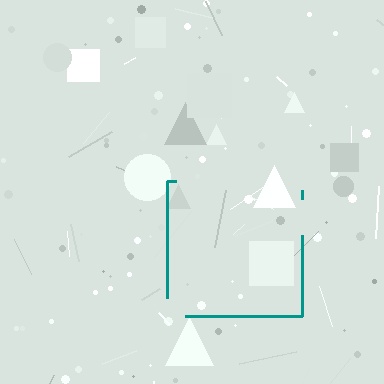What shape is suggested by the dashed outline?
The dashed outline suggests a square.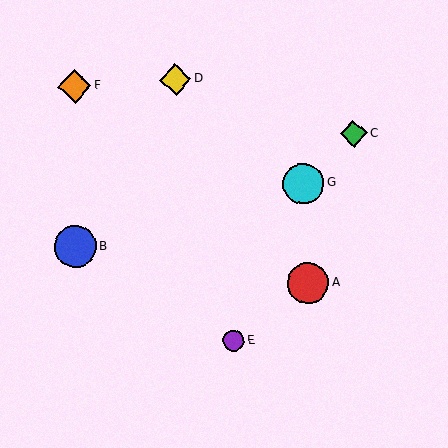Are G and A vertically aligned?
Yes, both are at x≈304.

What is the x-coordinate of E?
Object E is at x≈233.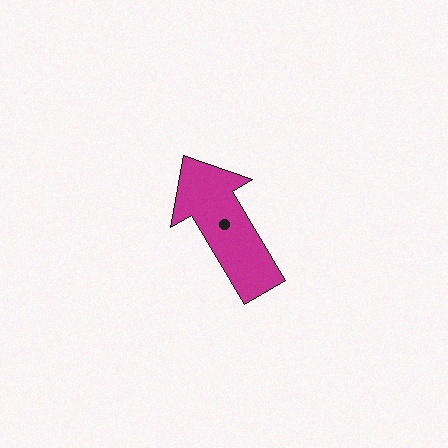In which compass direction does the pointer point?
Northwest.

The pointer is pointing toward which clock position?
Roughly 11 o'clock.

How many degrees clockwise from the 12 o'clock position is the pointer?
Approximately 329 degrees.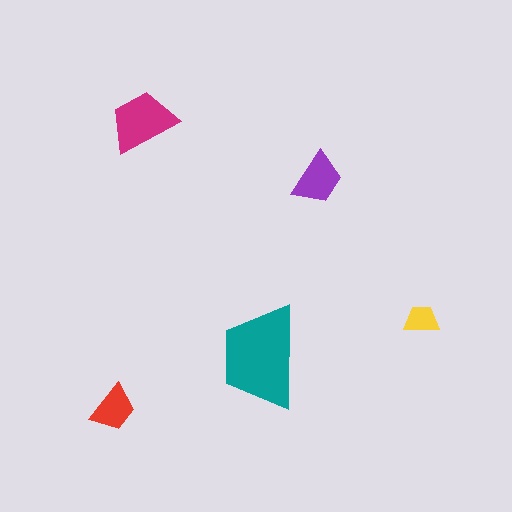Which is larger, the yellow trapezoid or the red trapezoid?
The red one.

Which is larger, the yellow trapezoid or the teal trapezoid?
The teal one.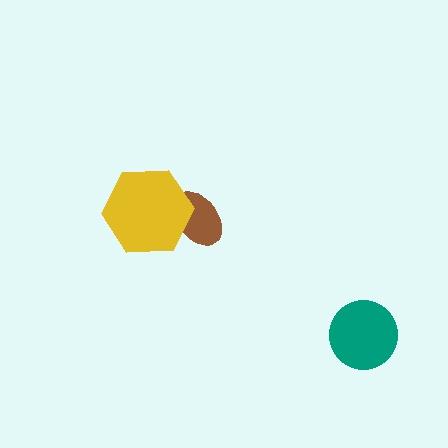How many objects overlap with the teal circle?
0 objects overlap with the teal circle.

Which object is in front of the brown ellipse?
The yellow hexagon is in front of the brown ellipse.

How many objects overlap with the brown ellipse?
1 object overlaps with the brown ellipse.